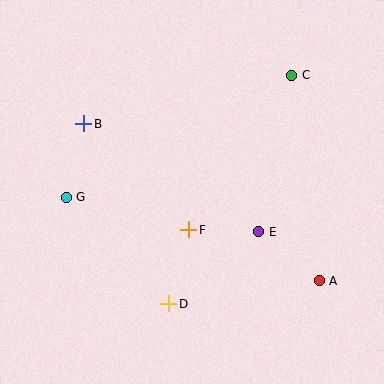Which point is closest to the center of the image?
Point F at (189, 230) is closest to the center.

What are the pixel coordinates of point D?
Point D is at (169, 304).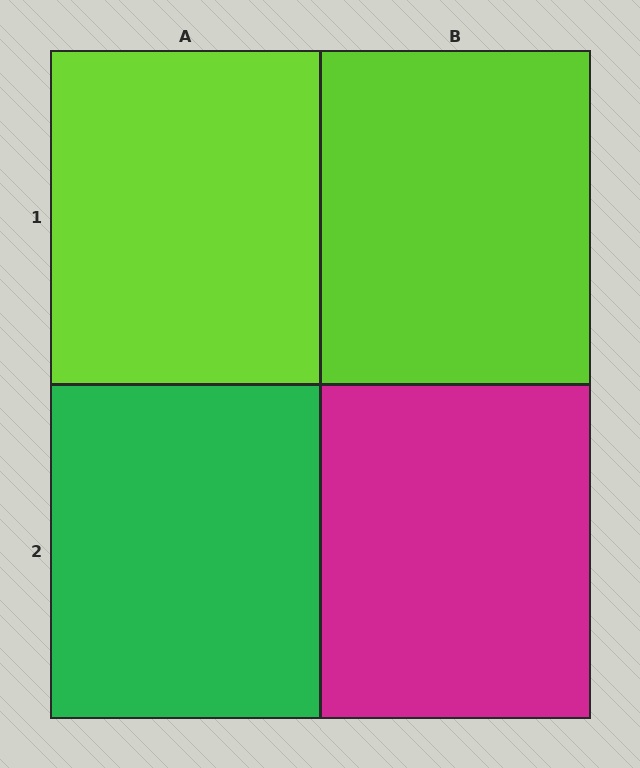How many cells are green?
1 cell is green.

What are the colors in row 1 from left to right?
Lime, lime.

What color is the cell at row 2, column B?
Magenta.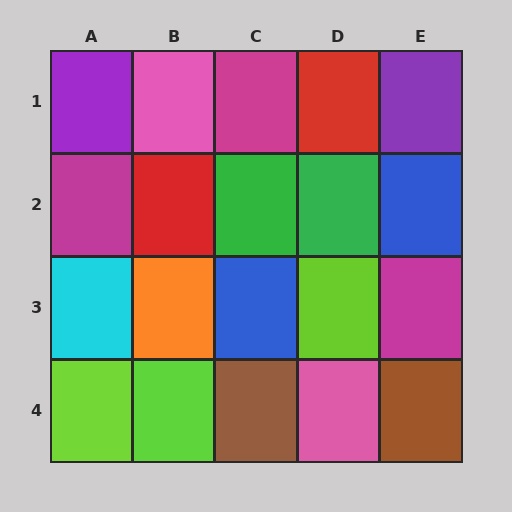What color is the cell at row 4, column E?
Brown.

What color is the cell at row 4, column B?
Lime.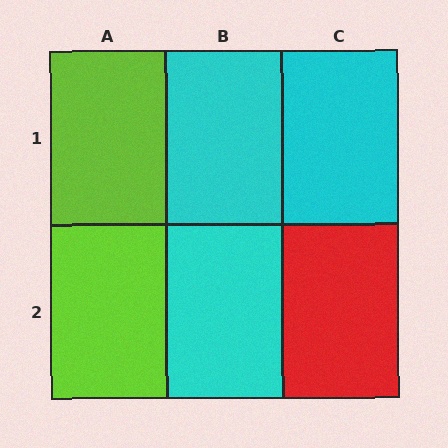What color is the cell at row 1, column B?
Cyan.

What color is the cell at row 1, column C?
Cyan.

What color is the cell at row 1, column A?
Lime.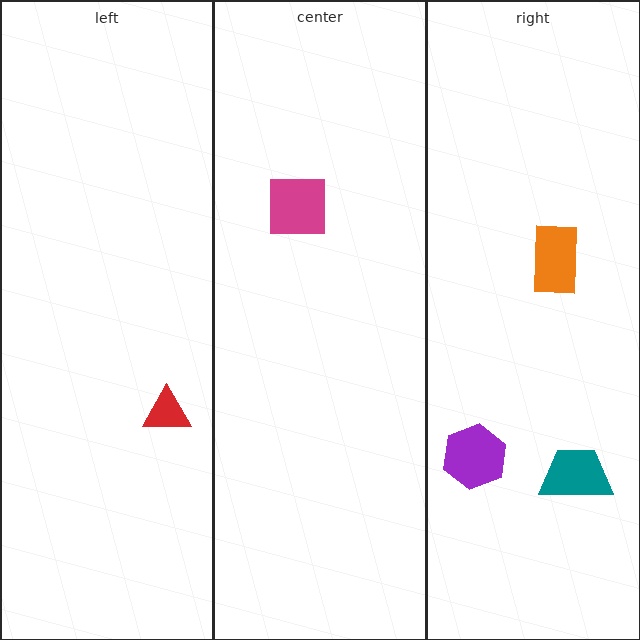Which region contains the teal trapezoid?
The right region.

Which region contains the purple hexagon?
The right region.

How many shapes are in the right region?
3.